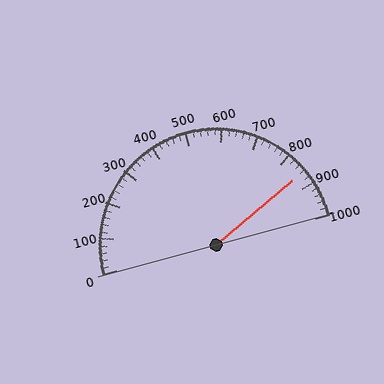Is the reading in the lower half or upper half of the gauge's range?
The reading is in the upper half of the range (0 to 1000).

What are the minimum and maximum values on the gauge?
The gauge ranges from 0 to 1000.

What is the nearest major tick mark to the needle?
The nearest major tick mark is 900.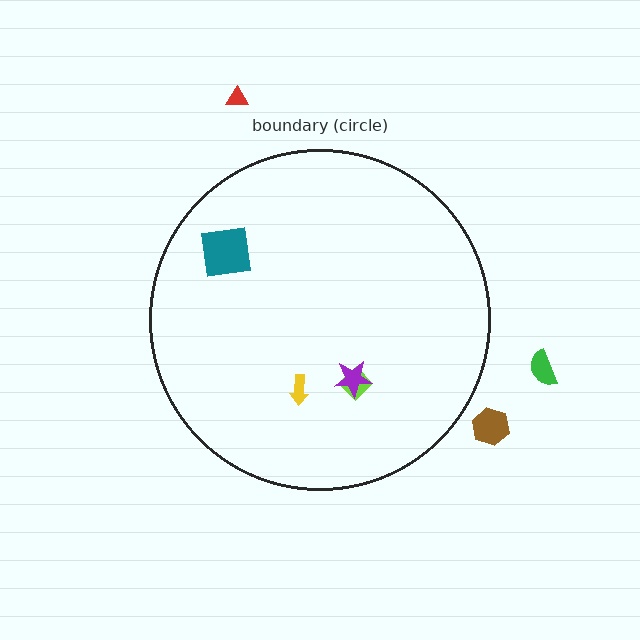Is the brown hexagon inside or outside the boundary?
Outside.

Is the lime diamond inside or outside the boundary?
Inside.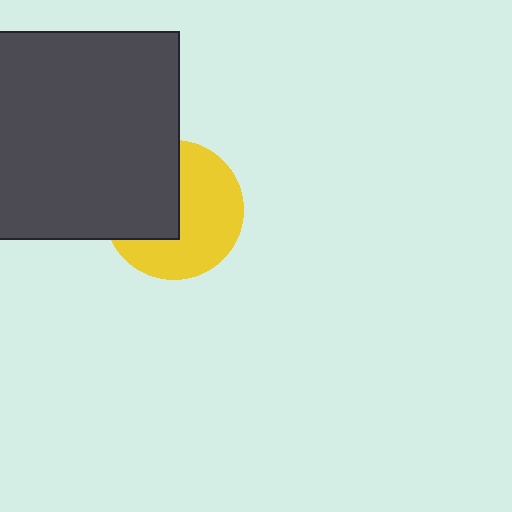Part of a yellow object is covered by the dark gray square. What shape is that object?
It is a circle.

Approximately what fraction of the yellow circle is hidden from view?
Roughly 42% of the yellow circle is hidden behind the dark gray square.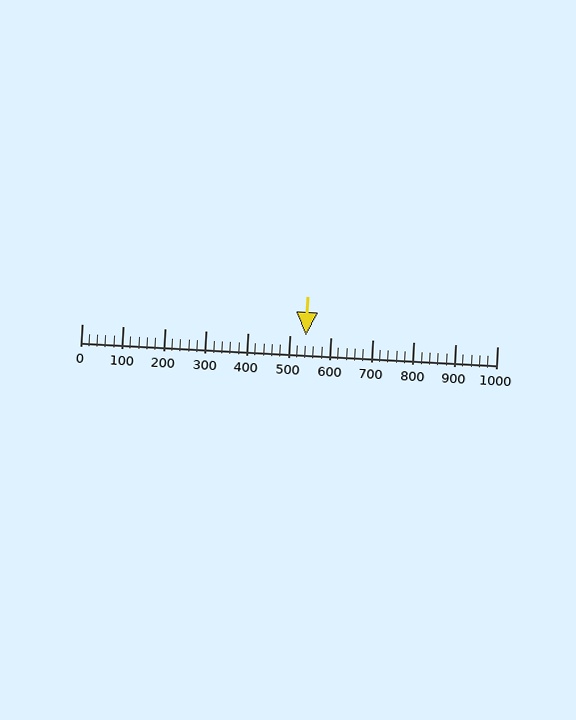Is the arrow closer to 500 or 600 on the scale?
The arrow is closer to 500.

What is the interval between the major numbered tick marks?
The major tick marks are spaced 100 units apart.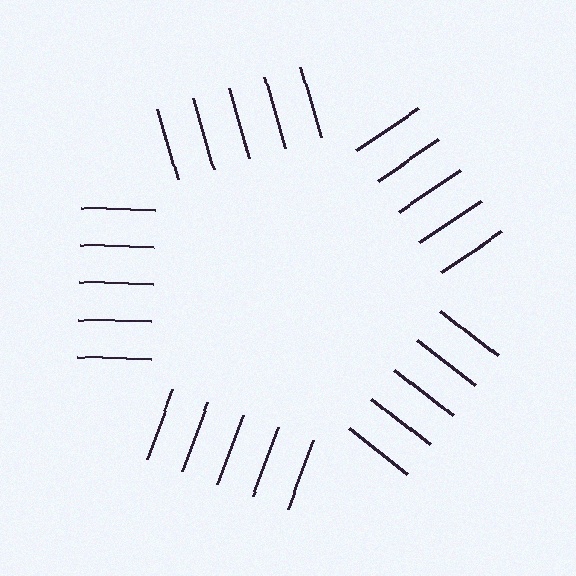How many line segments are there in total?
25 — 5 along each of the 5 edges.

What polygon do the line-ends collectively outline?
An illusory pentagon — the line segments terminate on its edges but no continuous stroke is drawn.